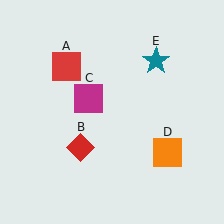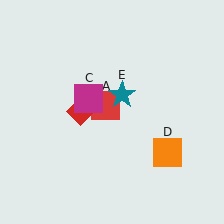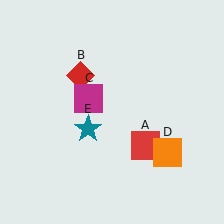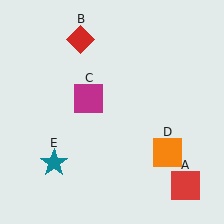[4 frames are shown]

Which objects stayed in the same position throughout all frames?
Magenta square (object C) and orange square (object D) remained stationary.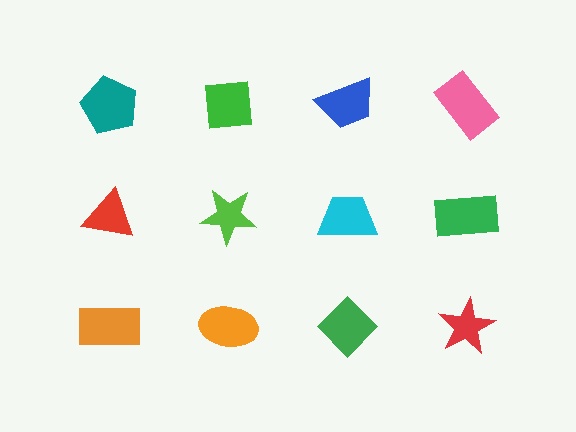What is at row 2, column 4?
A green rectangle.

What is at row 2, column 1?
A red triangle.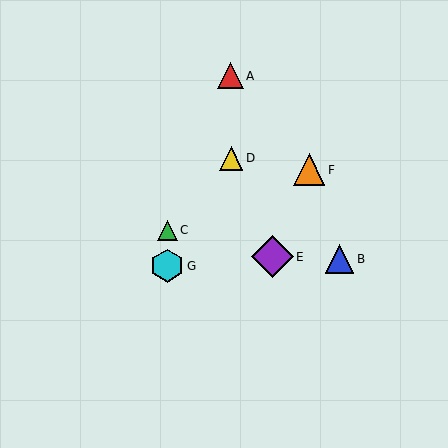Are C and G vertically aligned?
Yes, both are at x≈167.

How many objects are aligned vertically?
2 objects (C, G) are aligned vertically.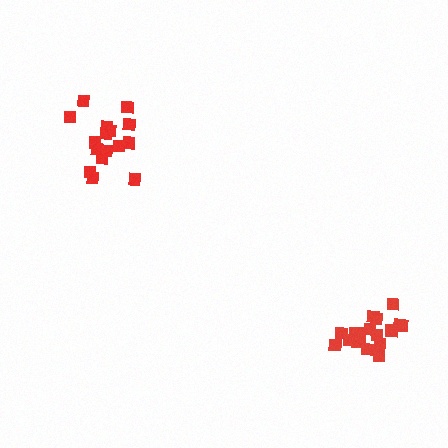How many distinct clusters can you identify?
There are 2 distinct clusters.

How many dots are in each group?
Group 1: 18 dots, Group 2: 17 dots (35 total).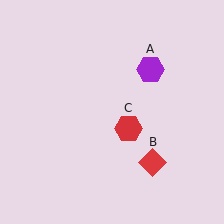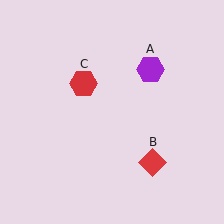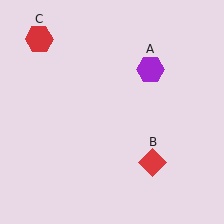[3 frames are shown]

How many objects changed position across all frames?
1 object changed position: red hexagon (object C).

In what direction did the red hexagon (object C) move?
The red hexagon (object C) moved up and to the left.